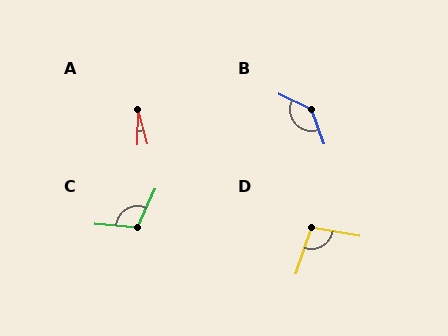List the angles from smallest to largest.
A (15°), D (99°), C (111°), B (137°).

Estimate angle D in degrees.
Approximately 99 degrees.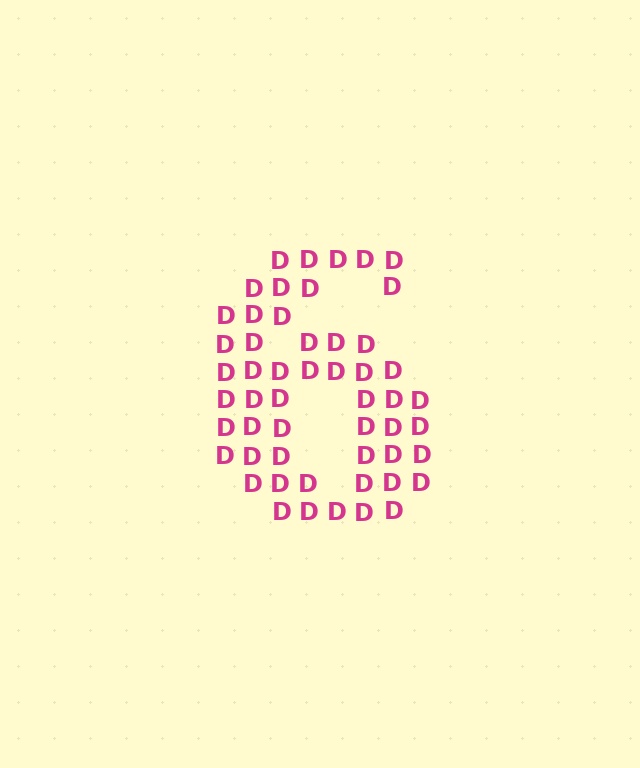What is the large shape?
The large shape is the digit 6.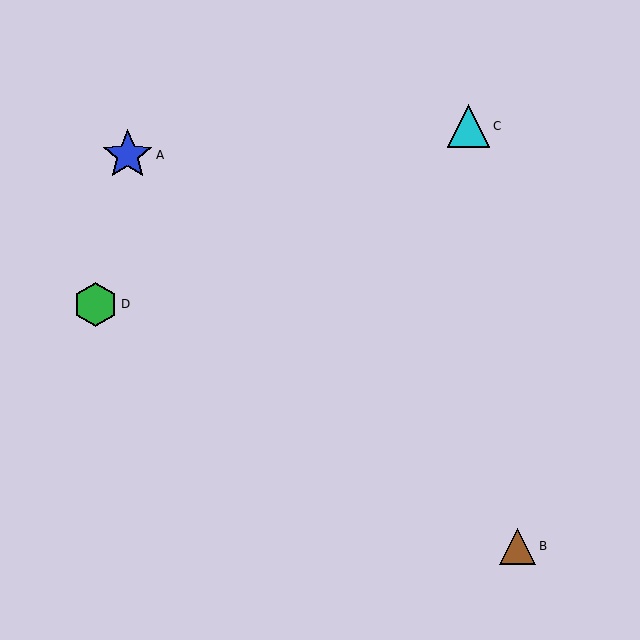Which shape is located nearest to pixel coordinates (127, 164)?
The blue star (labeled A) at (128, 155) is nearest to that location.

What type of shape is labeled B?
Shape B is a brown triangle.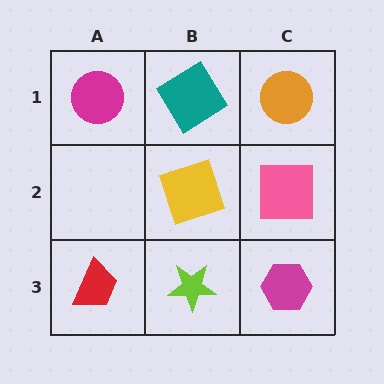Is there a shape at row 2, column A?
No, that cell is empty.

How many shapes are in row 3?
3 shapes.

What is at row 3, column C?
A magenta hexagon.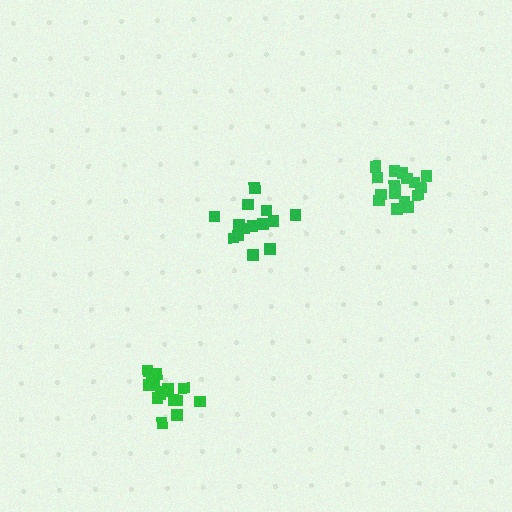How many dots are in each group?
Group 1: 17 dots, Group 2: 17 dots, Group 3: 14 dots (48 total).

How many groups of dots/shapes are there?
There are 3 groups.